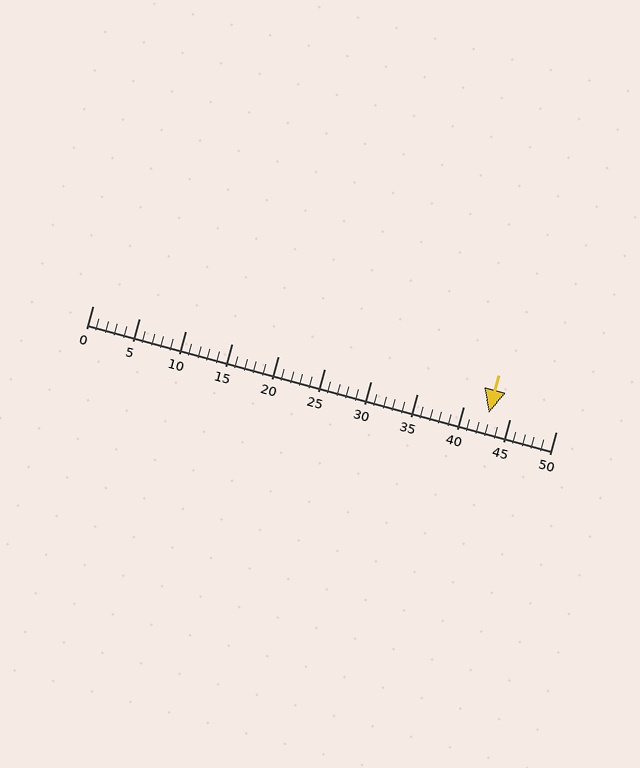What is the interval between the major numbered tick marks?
The major tick marks are spaced 5 units apart.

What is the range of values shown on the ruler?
The ruler shows values from 0 to 50.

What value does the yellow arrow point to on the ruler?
The yellow arrow points to approximately 43.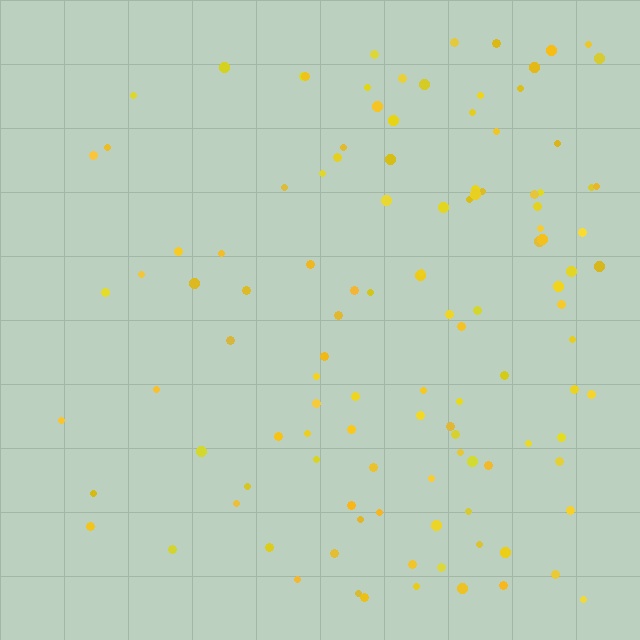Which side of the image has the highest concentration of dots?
The right.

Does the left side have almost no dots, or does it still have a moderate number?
Still a moderate number, just noticeably fewer than the right.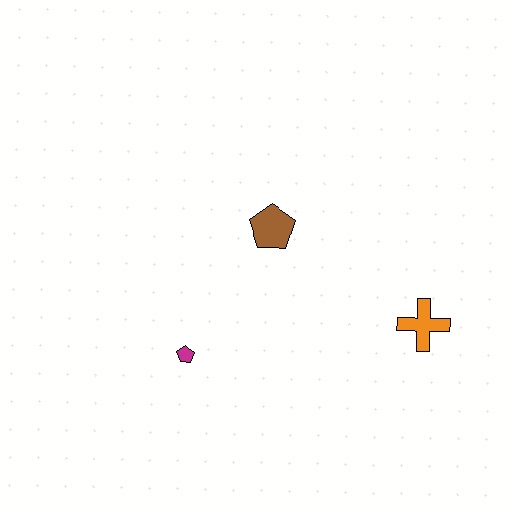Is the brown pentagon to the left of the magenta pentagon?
No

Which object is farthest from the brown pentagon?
The orange cross is farthest from the brown pentagon.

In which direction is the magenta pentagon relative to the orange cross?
The magenta pentagon is to the left of the orange cross.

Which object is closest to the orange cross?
The brown pentagon is closest to the orange cross.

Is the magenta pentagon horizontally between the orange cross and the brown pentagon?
No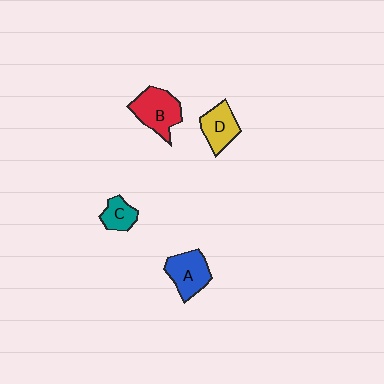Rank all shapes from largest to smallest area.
From largest to smallest: B (red), A (blue), D (yellow), C (teal).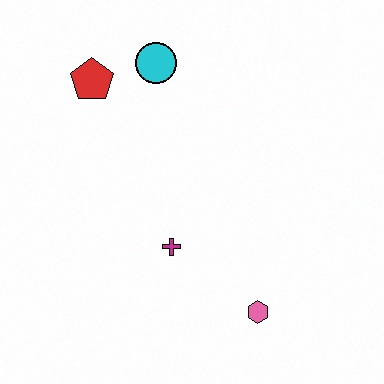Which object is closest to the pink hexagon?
The magenta cross is closest to the pink hexagon.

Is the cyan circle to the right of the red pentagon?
Yes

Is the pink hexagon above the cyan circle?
No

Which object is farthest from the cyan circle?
The pink hexagon is farthest from the cyan circle.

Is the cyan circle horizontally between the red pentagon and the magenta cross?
Yes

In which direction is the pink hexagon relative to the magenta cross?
The pink hexagon is to the right of the magenta cross.